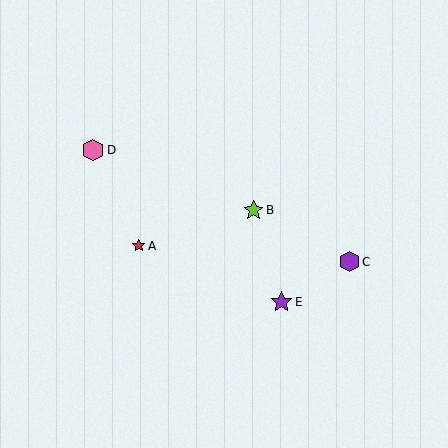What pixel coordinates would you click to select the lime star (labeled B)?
Click at (253, 210) to select the lime star B.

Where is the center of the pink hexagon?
The center of the pink hexagon is at (93, 150).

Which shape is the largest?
The pink hexagon (labeled D) is the largest.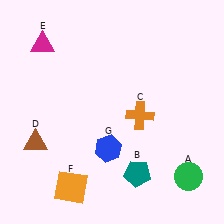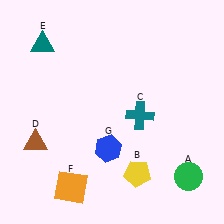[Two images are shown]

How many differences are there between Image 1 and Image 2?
There are 3 differences between the two images.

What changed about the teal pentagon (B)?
In Image 1, B is teal. In Image 2, it changed to yellow.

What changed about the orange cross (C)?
In Image 1, C is orange. In Image 2, it changed to teal.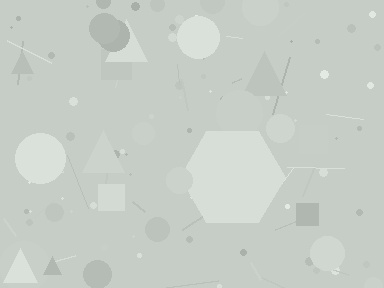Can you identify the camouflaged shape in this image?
The camouflaged shape is a hexagon.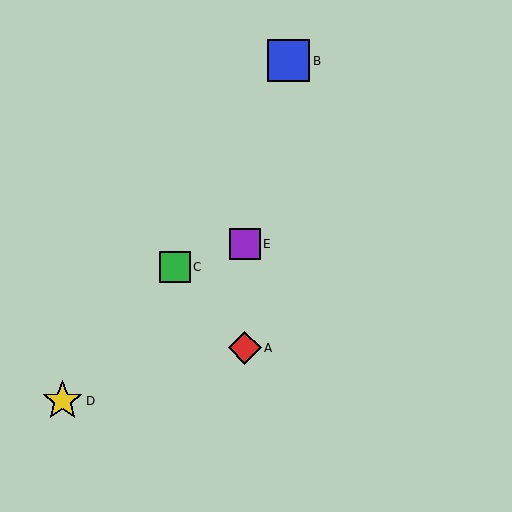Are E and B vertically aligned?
No, E is at x≈245 and B is at x≈289.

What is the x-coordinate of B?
Object B is at x≈289.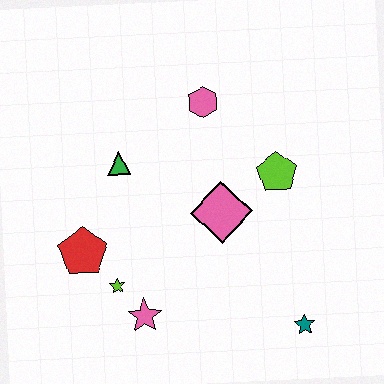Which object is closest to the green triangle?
The red pentagon is closest to the green triangle.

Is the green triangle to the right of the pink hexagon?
No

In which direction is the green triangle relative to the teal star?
The green triangle is to the left of the teal star.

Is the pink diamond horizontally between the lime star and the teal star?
Yes